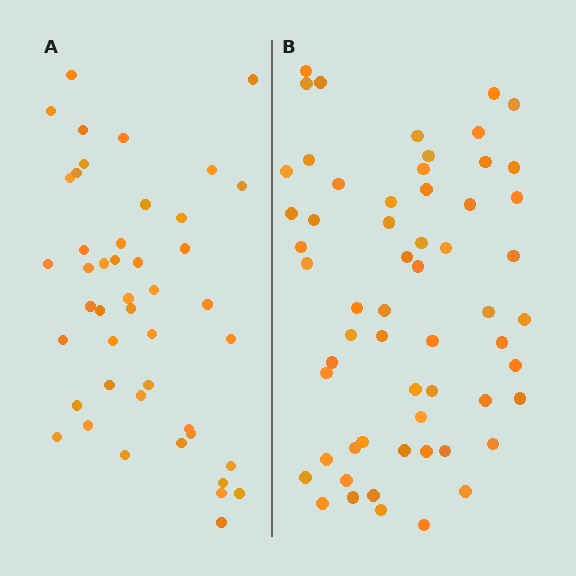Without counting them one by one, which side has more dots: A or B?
Region B (the right region) has more dots.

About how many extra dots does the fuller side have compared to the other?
Region B has approximately 15 more dots than region A.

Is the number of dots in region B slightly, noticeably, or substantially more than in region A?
Region B has noticeably more, but not dramatically so. The ratio is roughly 1.3 to 1.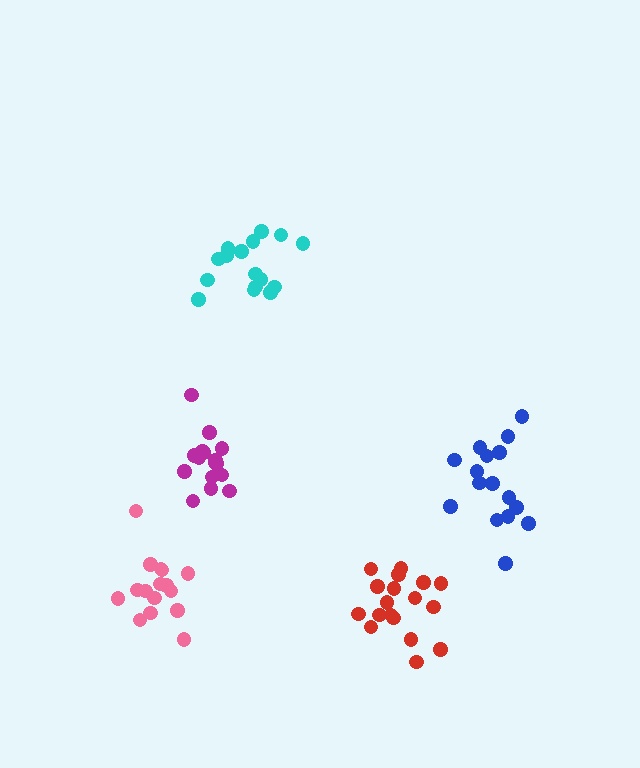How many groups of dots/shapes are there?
There are 5 groups.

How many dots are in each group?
Group 1: 16 dots, Group 2: 18 dots, Group 3: 16 dots, Group 4: 16 dots, Group 5: 17 dots (83 total).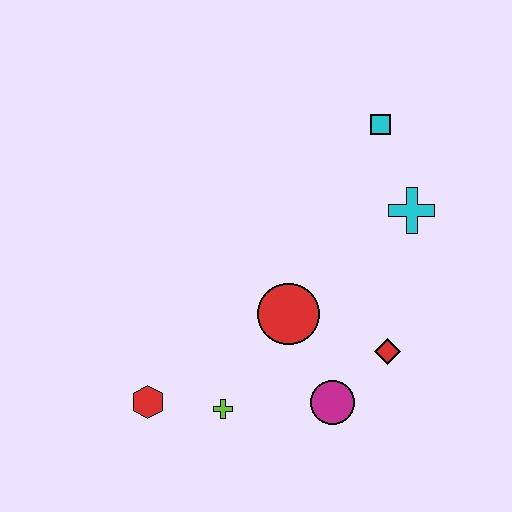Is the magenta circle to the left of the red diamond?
Yes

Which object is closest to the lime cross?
The red hexagon is closest to the lime cross.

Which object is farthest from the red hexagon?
The cyan square is farthest from the red hexagon.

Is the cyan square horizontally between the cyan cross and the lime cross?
Yes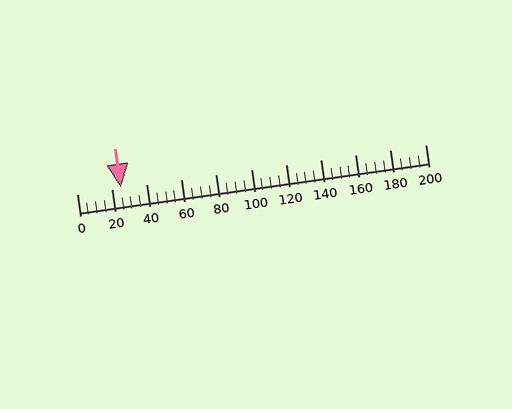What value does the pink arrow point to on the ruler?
The pink arrow points to approximately 25.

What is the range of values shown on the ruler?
The ruler shows values from 0 to 200.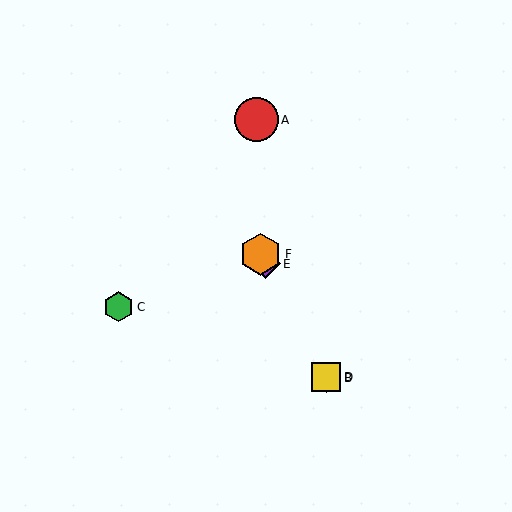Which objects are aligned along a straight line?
Objects B, D, E, F are aligned along a straight line.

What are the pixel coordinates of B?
Object B is at (326, 378).